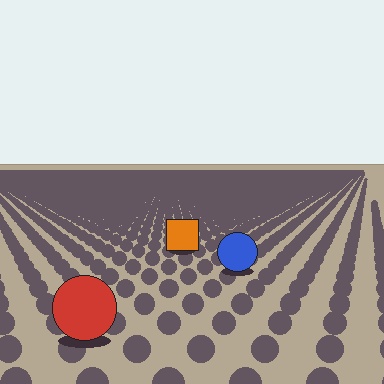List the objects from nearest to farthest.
From nearest to farthest: the red circle, the blue circle, the orange square.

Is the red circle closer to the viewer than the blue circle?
Yes. The red circle is closer — you can tell from the texture gradient: the ground texture is coarser near it.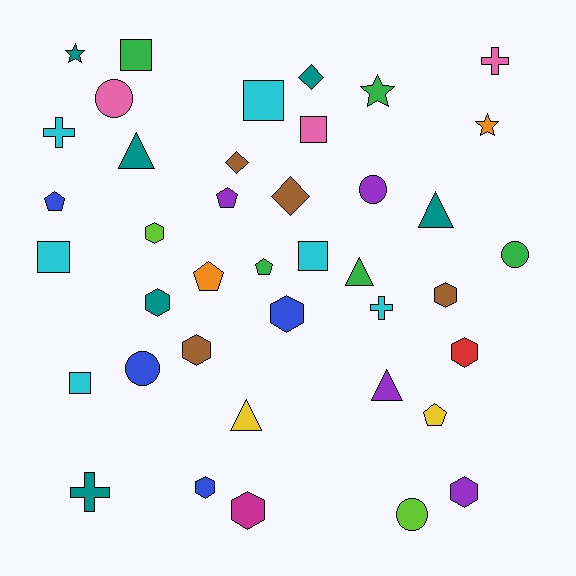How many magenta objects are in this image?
There is 1 magenta object.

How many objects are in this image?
There are 40 objects.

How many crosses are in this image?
There are 4 crosses.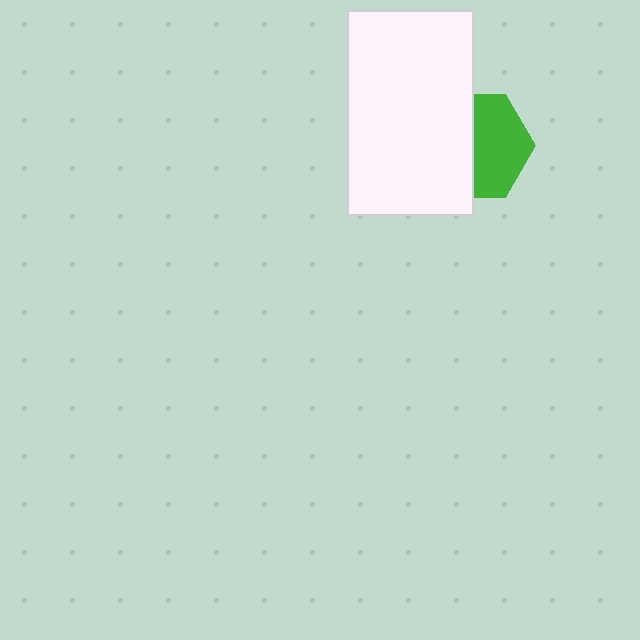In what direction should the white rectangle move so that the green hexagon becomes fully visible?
The white rectangle should move left. That is the shortest direction to clear the overlap and leave the green hexagon fully visible.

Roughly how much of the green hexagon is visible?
About half of it is visible (roughly 52%).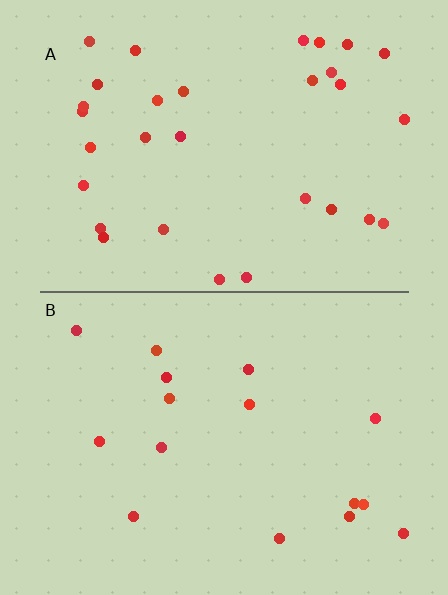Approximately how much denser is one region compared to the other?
Approximately 2.0× — region A over region B.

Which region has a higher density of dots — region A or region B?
A (the top).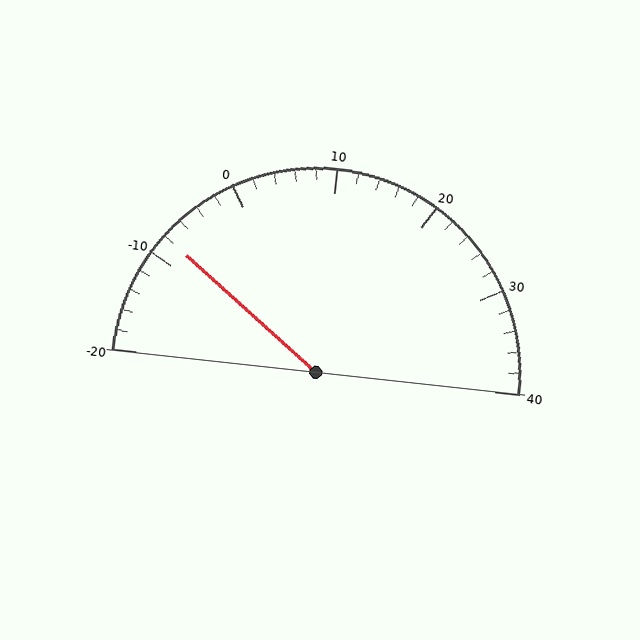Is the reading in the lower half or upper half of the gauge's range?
The reading is in the lower half of the range (-20 to 40).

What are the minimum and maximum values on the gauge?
The gauge ranges from -20 to 40.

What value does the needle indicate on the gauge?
The needle indicates approximately -8.